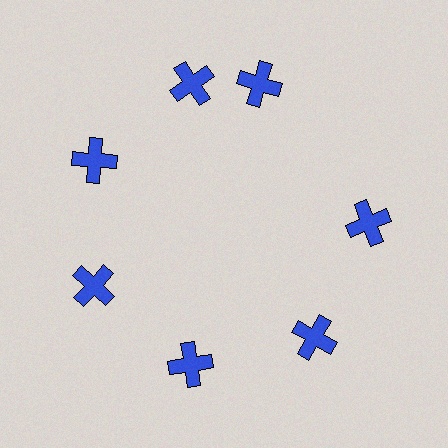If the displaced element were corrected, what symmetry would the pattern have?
It would have 7-fold rotational symmetry — the pattern would map onto itself every 51 degrees.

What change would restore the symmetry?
The symmetry would be restored by rotating it back into even spacing with its neighbors so that all 7 crosses sit at equal angles and equal distance from the center.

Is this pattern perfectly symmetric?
No. The 7 blue crosses are arranged in a ring, but one element near the 1 o'clock position is rotated out of alignment along the ring, breaking the 7-fold rotational symmetry.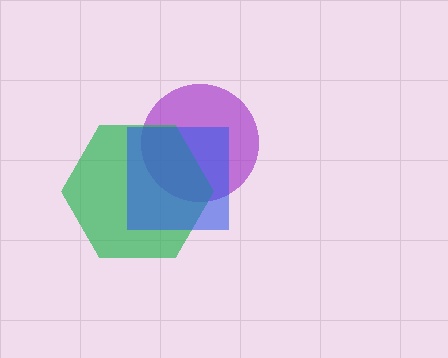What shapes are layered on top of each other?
The layered shapes are: a purple circle, a green hexagon, a blue square.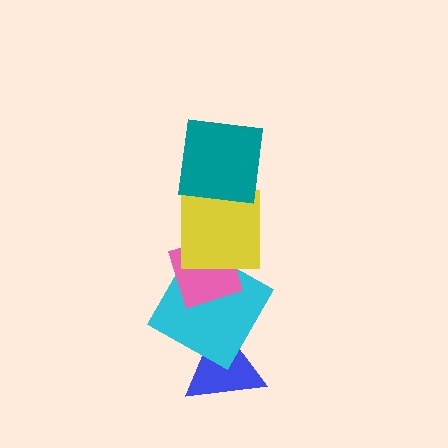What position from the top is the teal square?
The teal square is 1st from the top.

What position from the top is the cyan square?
The cyan square is 4th from the top.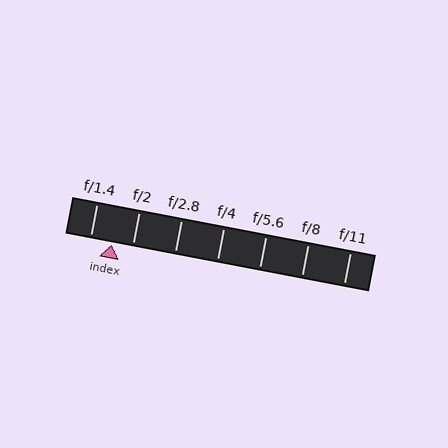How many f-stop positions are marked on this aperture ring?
There are 7 f-stop positions marked.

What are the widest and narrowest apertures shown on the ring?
The widest aperture shown is f/1.4 and the narrowest is f/11.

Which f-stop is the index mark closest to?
The index mark is closest to f/2.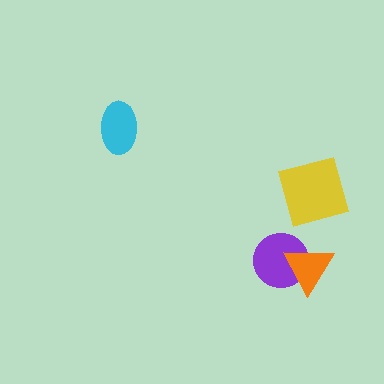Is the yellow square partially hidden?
No, no other shape covers it.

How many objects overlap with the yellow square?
0 objects overlap with the yellow square.